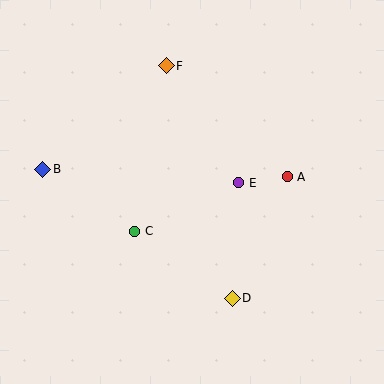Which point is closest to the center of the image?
Point E at (239, 183) is closest to the center.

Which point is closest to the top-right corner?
Point A is closest to the top-right corner.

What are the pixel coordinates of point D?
Point D is at (232, 298).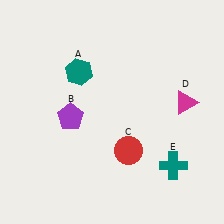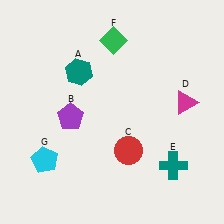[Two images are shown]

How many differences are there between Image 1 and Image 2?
There are 2 differences between the two images.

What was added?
A green diamond (F), a cyan pentagon (G) were added in Image 2.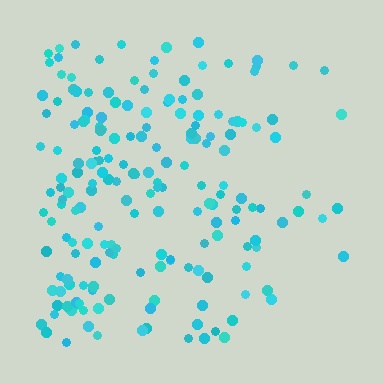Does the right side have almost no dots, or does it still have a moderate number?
Still a moderate number, just noticeably fewer than the left.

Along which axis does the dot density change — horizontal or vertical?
Horizontal.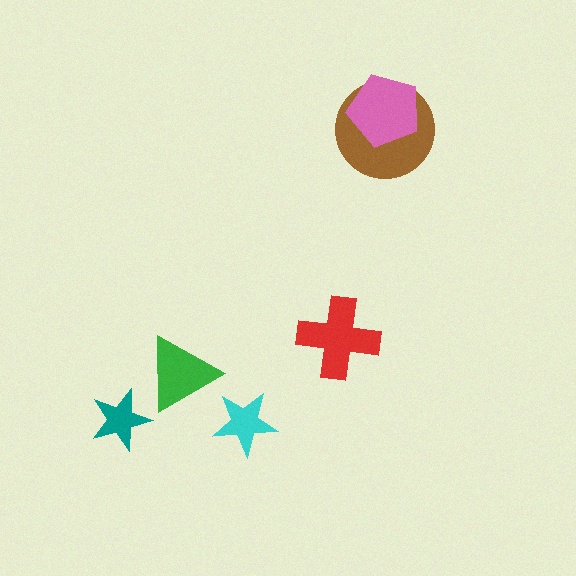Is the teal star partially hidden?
No, no other shape covers it.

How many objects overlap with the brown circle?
1 object overlaps with the brown circle.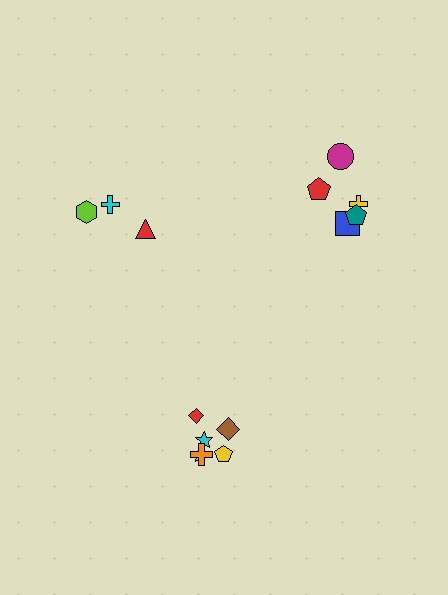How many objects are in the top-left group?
There are 3 objects.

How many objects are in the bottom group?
There are 6 objects.